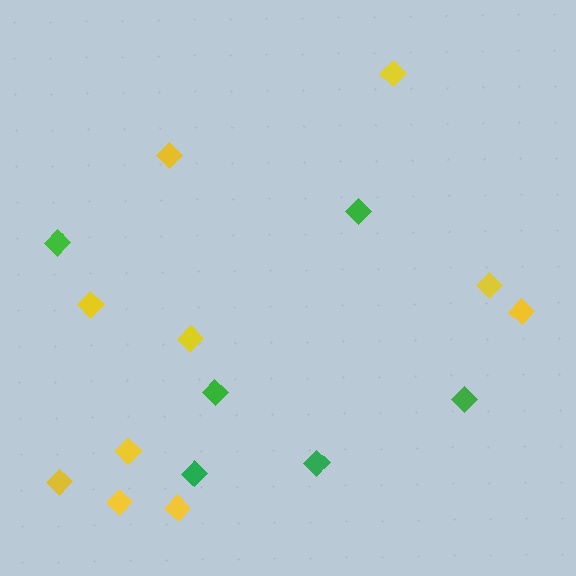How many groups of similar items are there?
There are 2 groups: one group of green diamonds (6) and one group of yellow diamonds (10).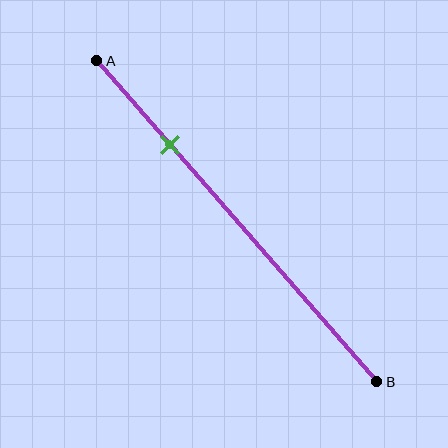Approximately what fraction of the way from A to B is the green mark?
The green mark is approximately 25% of the way from A to B.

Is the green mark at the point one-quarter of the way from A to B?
Yes, the mark is approximately at the one-quarter point.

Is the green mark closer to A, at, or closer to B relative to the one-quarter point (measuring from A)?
The green mark is approximately at the one-quarter point of segment AB.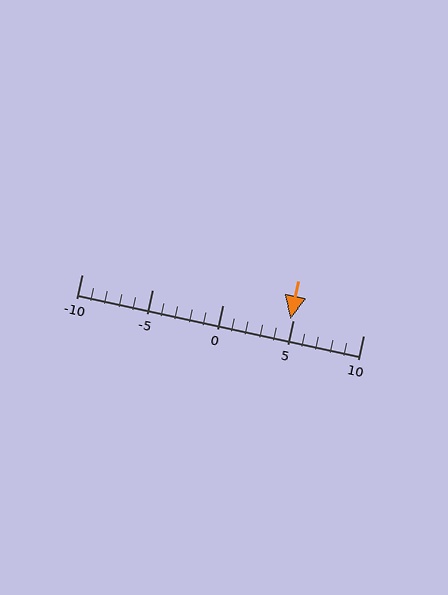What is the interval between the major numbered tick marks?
The major tick marks are spaced 5 units apart.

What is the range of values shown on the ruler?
The ruler shows values from -10 to 10.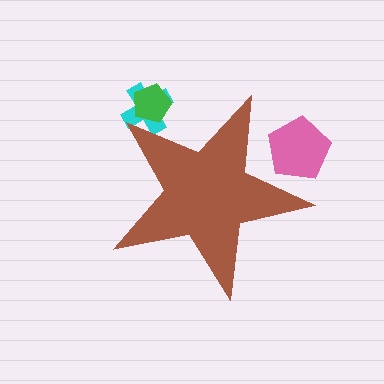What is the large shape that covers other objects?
A brown star.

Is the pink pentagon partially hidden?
Yes, the pink pentagon is partially hidden behind the brown star.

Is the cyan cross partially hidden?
Yes, the cyan cross is partially hidden behind the brown star.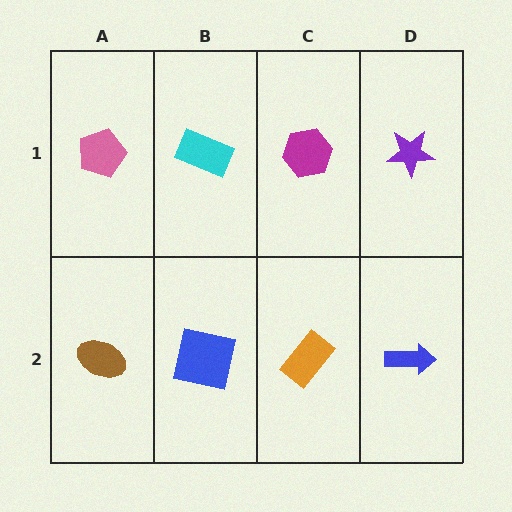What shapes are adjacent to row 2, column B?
A cyan rectangle (row 1, column B), a brown ellipse (row 2, column A), an orange rectangle (row 2, column C).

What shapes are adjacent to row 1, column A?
A brown ellipse (row 2, column A), a cyan rectangle (row 1, column B).